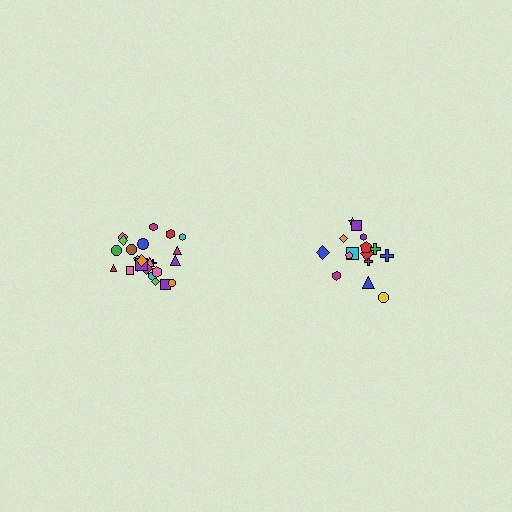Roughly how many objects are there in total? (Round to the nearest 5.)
Roughly 40 objects in total.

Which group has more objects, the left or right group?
The left group.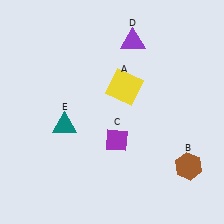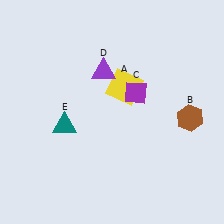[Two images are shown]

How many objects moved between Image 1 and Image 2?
3 objects moved between the two images.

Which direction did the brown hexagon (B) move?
The brown hexagon (B) moved up.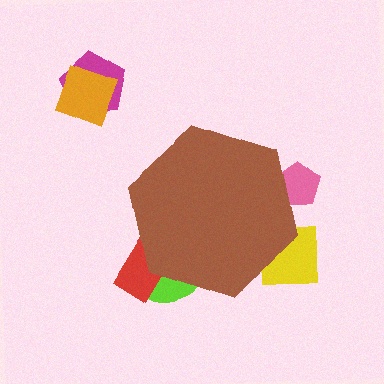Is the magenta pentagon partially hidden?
No, the magenta pentagon is fully visible.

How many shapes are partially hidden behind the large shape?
4 shapes are partially hidden.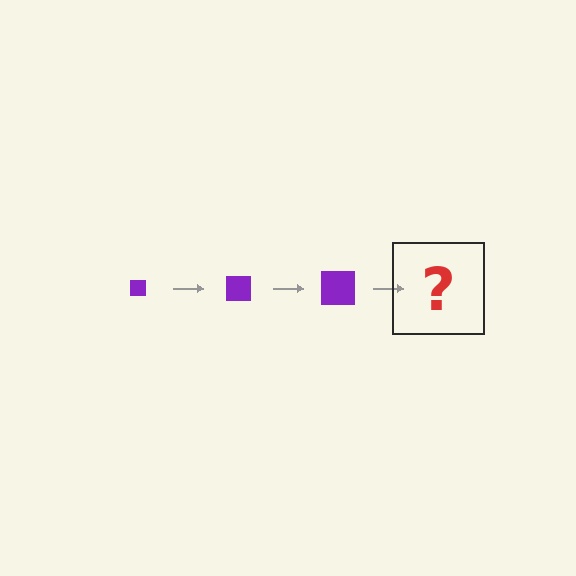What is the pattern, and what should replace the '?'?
The pattern is that the square gets progressively larger each step. The '?' should be a purple square, larger than the previous one.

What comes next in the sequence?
The next element should be a purple square, larger than the previous one.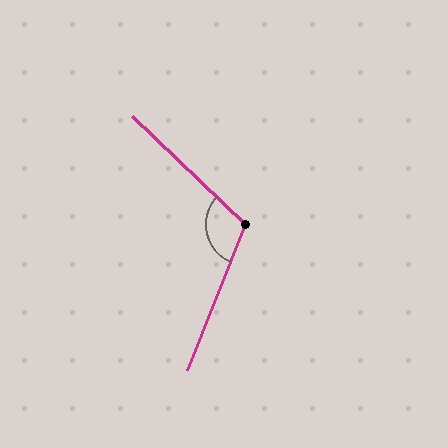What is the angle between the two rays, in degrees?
Approximately 112 degrees.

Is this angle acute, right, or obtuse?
It is obtuse.